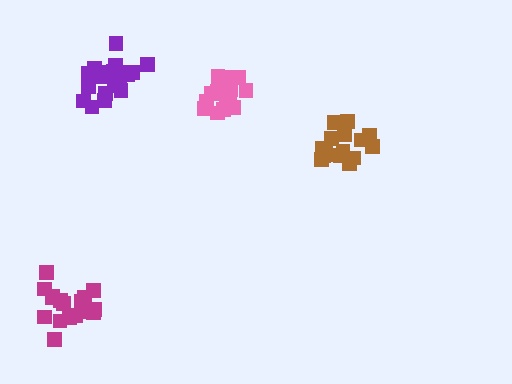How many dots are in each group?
Group 1: 16 dots, Group 2: 21 dots, Group 3: 16 dots, Group 4: 17 dots (70 total).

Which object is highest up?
The purple cluster is topmost.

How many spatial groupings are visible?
There are 4 spatial groupings.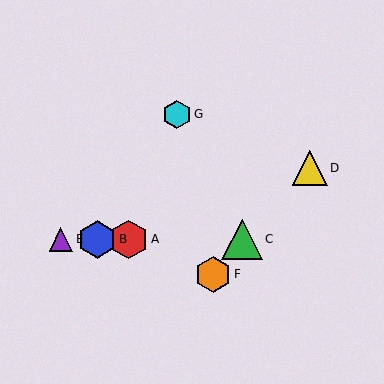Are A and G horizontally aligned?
No, A is at y≈239 and G is at y≈114.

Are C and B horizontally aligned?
Yes, both are at y≈239.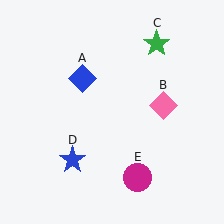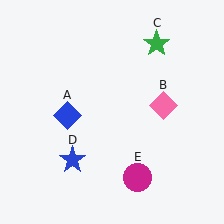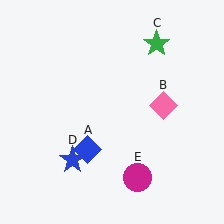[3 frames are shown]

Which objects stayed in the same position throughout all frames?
Pink diamond (object B) and green star (object C) and blue star (object D) and magenta circle (object E) remained stationary.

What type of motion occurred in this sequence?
The blue diamond (object A) rotated counterclockwise around the center of the scene.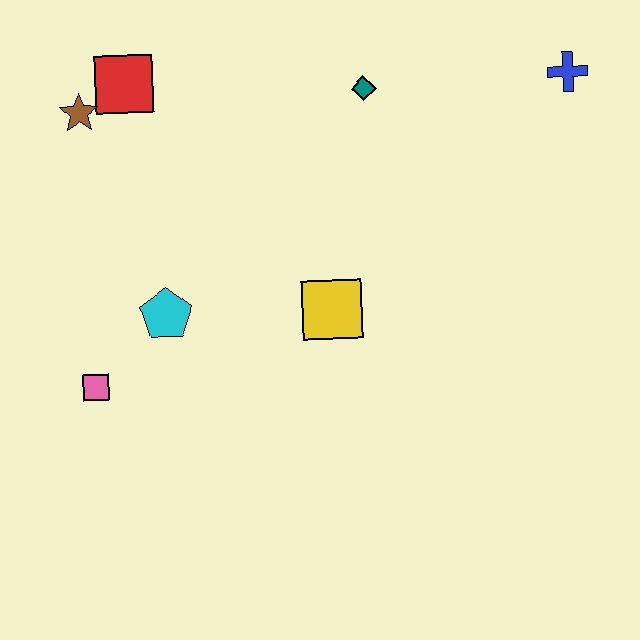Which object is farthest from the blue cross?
The pink square is farthest from the blue cross.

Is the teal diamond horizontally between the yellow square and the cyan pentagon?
No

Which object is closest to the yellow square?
The cyan pentagon is closest to the yellow square.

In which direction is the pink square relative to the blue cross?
The pink square is to the left of the blue cross.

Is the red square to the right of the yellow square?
No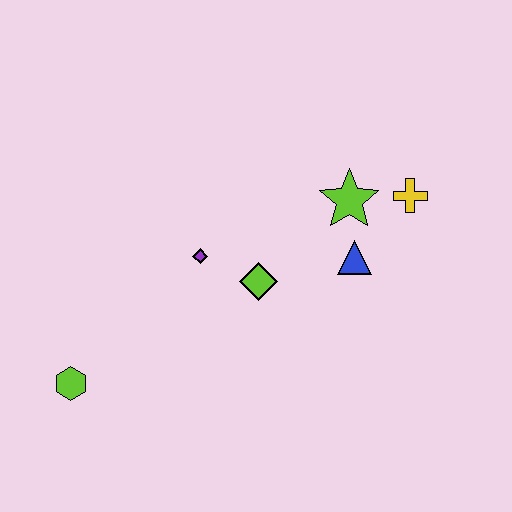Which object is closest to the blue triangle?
The lime star is closest to the blue triangle.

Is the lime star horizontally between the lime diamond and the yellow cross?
Yes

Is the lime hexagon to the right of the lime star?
No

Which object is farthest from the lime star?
The lime hexagon is farthest from the lime star.